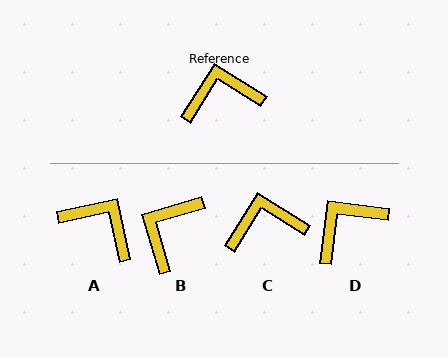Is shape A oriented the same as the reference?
No, it is off by about 46 degrees.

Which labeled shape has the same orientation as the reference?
C.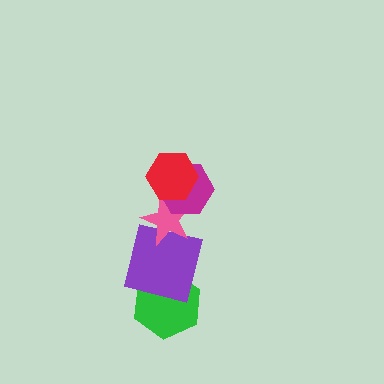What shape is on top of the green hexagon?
The purple square is on top of the green hexagon.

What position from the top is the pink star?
The pink star is 3rd from the top.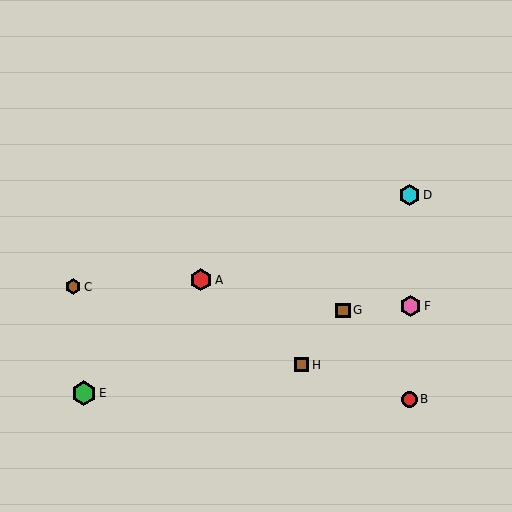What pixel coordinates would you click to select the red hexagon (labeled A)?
Click at (201, 280) to select the red hexagon A.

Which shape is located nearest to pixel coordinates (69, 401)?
The green hexagon (labeled E) at (84, 393) is nearest to that location.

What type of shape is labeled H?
Shape H is a brown square.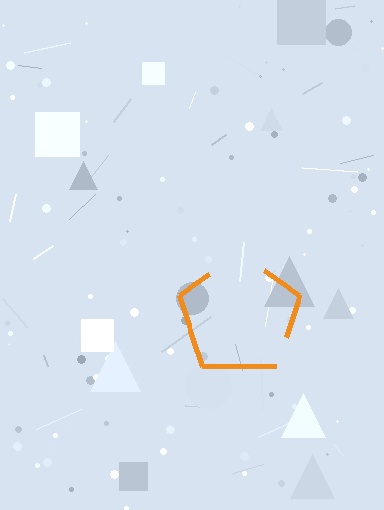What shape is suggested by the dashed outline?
The dashed outline suggests a pentagon.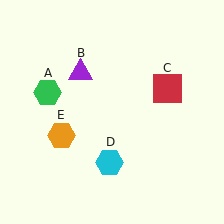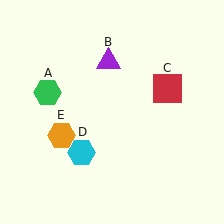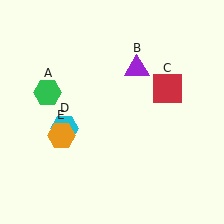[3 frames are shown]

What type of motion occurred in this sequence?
The purple triangle (object B), cyan hexagon (object D) rotated clockwise around the center of the scene.